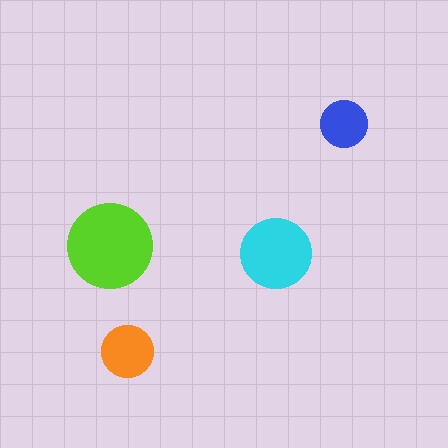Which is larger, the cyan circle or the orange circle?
The cyan one.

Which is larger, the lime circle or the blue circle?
The lime one.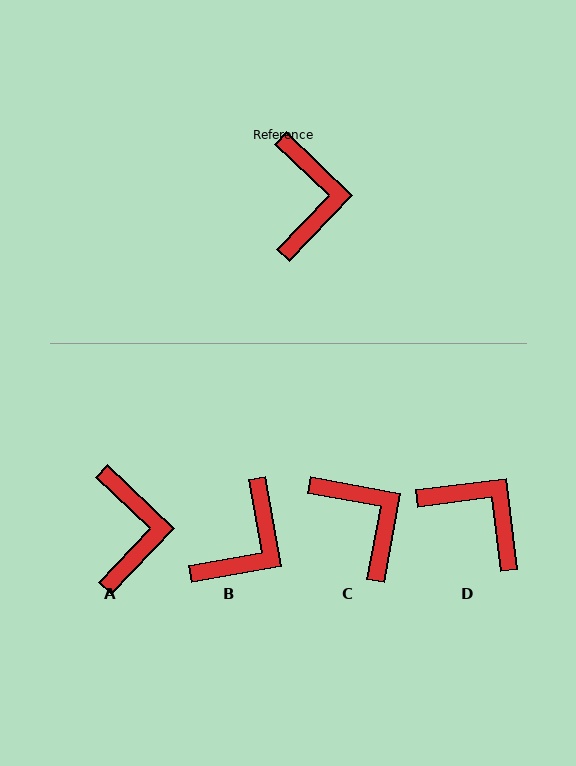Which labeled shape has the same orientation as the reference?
A.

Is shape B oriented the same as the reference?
No, it is off by about 37 degrees.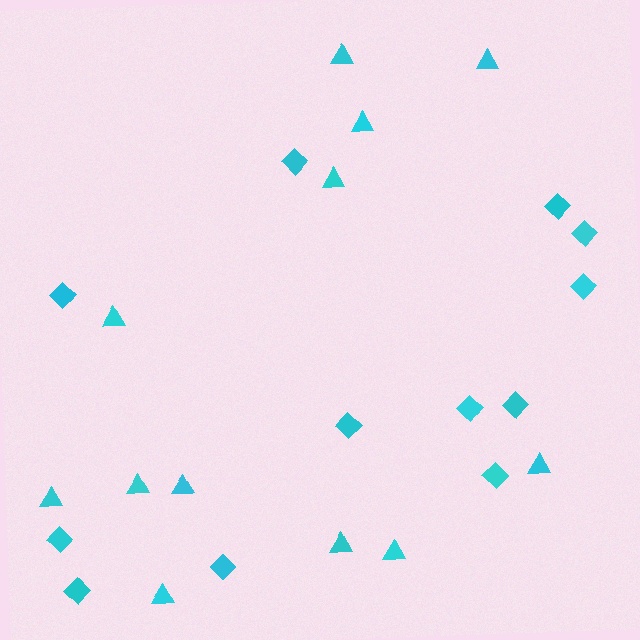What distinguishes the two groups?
There are 2 groups: one group of diamonds (12) and one group of triangles (12).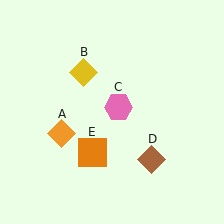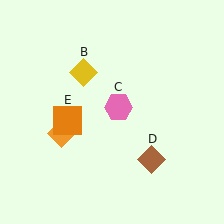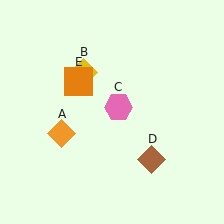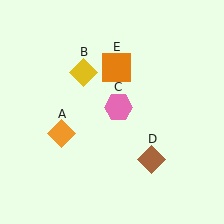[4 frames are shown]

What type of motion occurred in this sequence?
The orange square (object E) rotated clockwise around the center of the scene.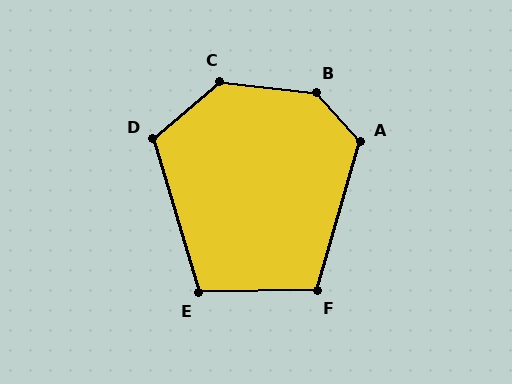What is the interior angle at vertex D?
Approximately 114 degrees (obtuse).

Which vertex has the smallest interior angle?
E, at approximately 105 degrees.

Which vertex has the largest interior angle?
B, at approximately 139 degrees.